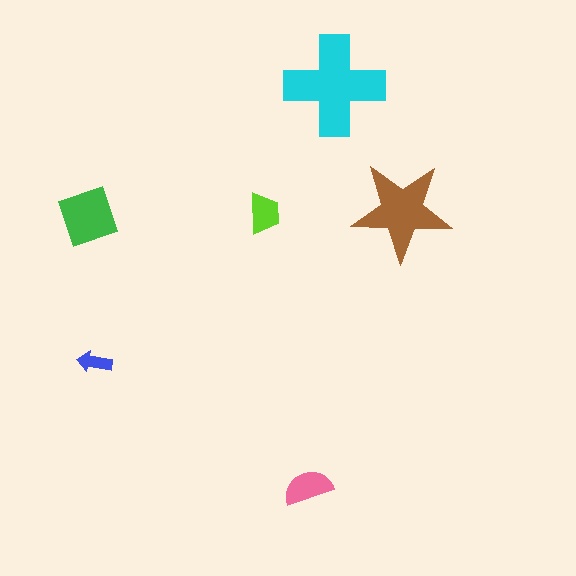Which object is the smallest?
The blue arrow.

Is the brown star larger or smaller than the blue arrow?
Larger.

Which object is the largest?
The cyan cross.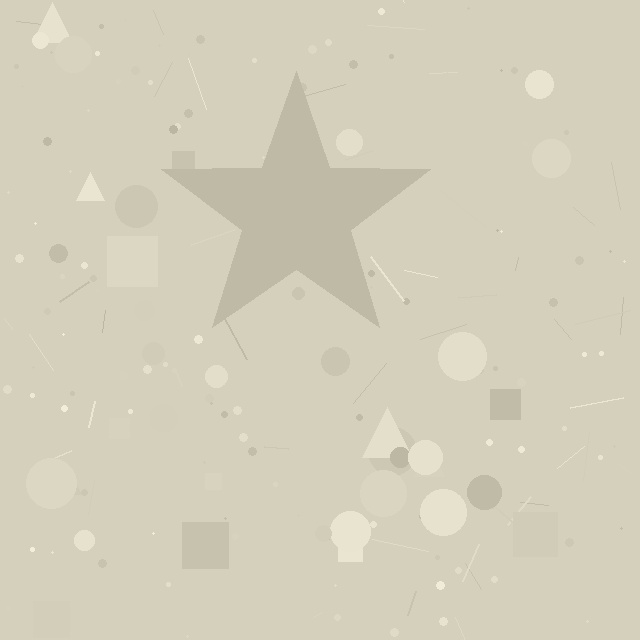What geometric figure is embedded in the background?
A star is embedded in the background.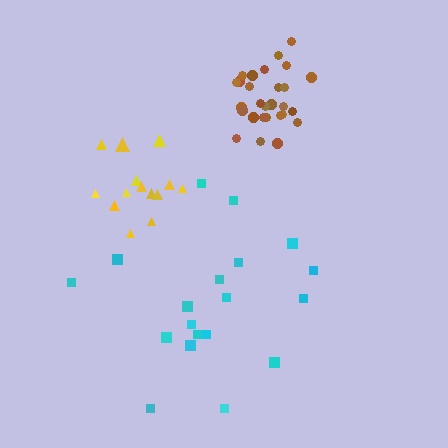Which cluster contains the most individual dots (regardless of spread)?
Brown (28).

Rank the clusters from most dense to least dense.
brown, yellow, cyan.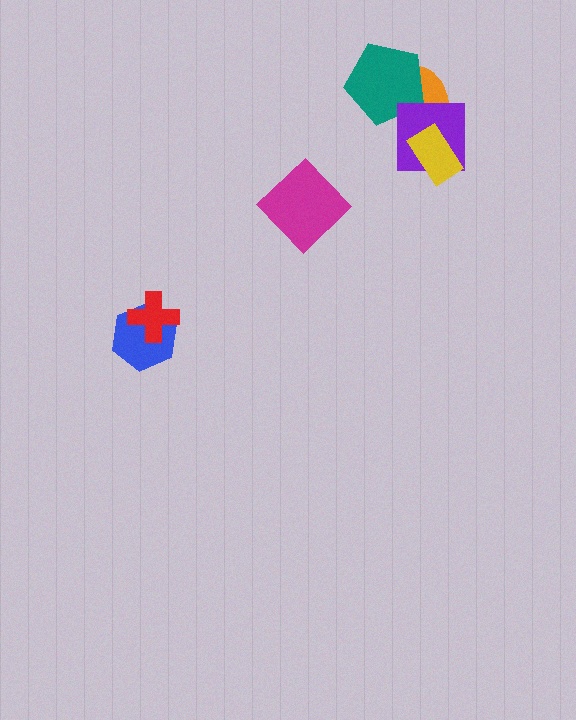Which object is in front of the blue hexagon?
The red cross is in front of the blue hexagon.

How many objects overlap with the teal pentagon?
1 object overlaps with the teal pentagon.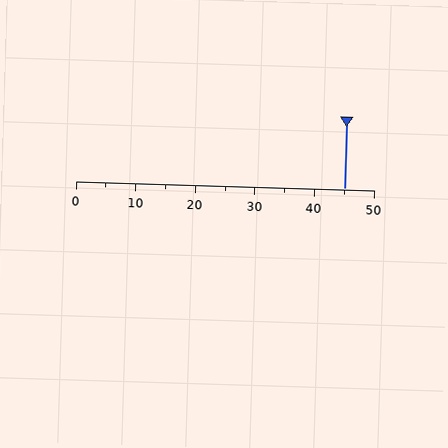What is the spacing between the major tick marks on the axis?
The major ticks are spaced 10 apart.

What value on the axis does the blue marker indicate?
The marker indicates approximately 45.